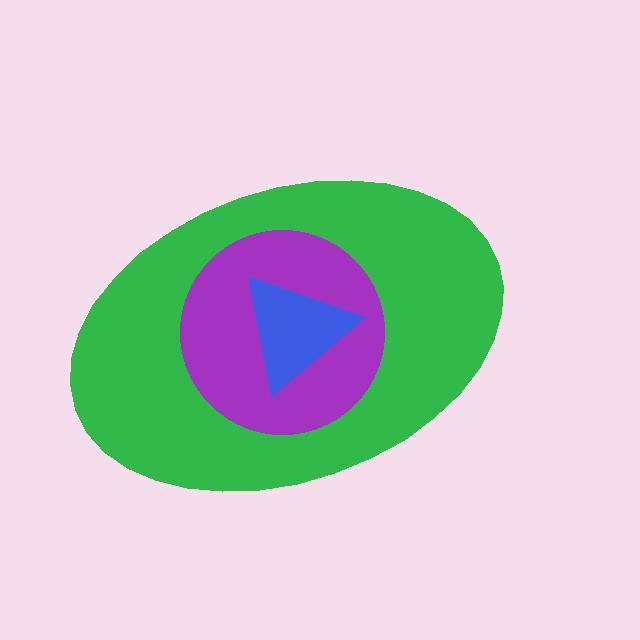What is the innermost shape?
The blue triangle.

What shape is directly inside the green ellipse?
The purple circle.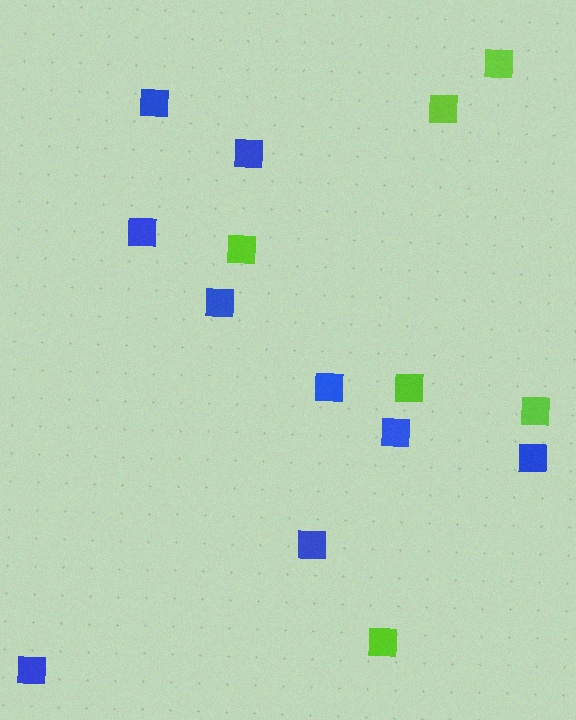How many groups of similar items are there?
There are 2 groups: one group of blue squares (9) and one group of lime squares (6).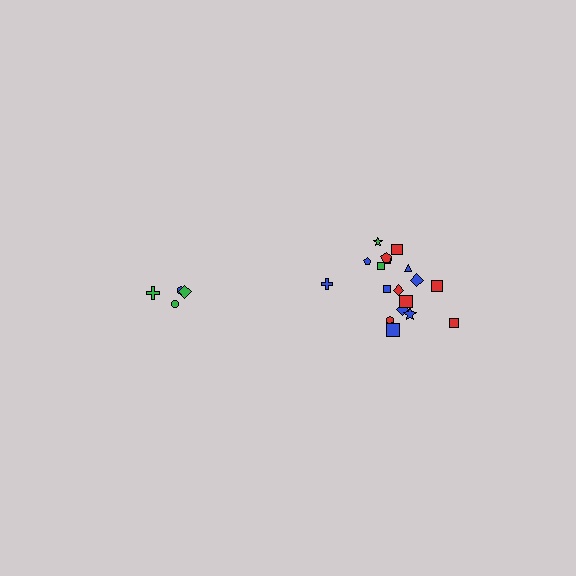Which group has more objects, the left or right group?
The right group.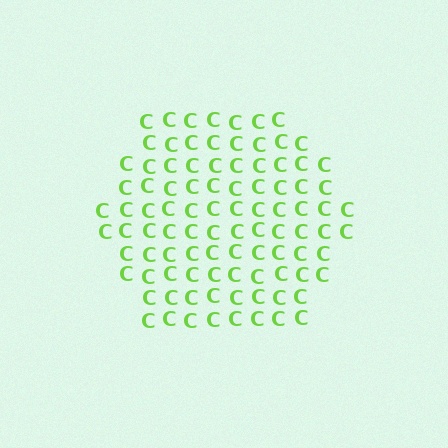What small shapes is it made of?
It is made of small letter C's.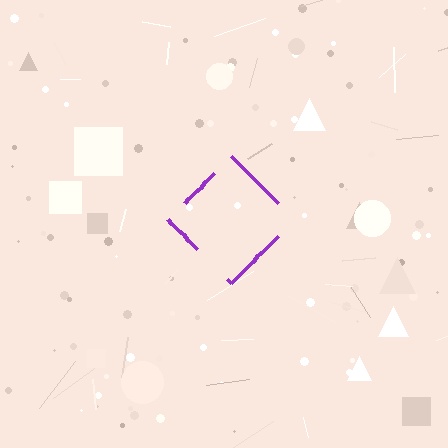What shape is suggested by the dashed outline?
The dashed outline suggests a diamond.